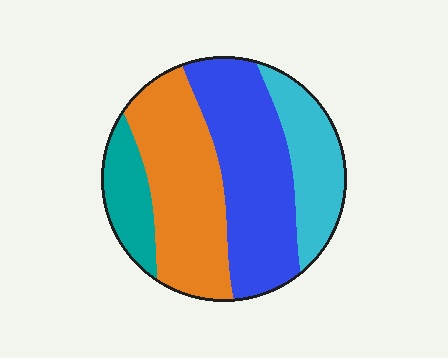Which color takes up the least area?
Teal, at roughly 10%.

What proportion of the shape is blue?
Blue covers 36% of the shape.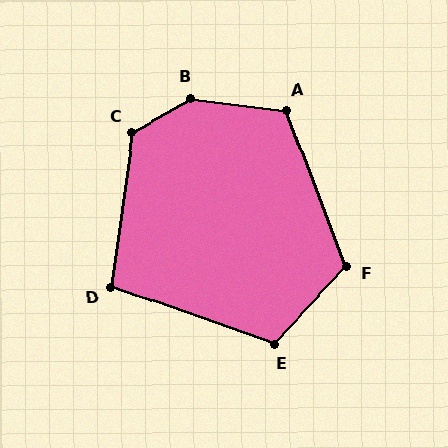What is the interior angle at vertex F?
Approximately 116 degrees (obtuse).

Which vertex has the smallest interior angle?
D, at approximately 101 degrees.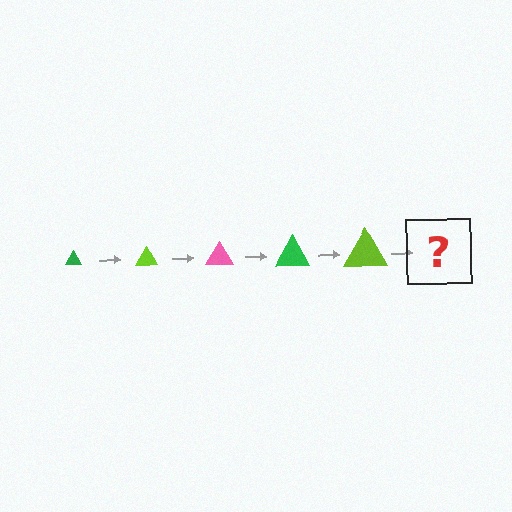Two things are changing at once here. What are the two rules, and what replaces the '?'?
The two rules are that the triangle grows larger each step and the color cycles through green, lime, and pink. The '?' should be a pink triangle, larger than the previous one.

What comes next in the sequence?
The next element should be a pink triangle, larger than the previous one.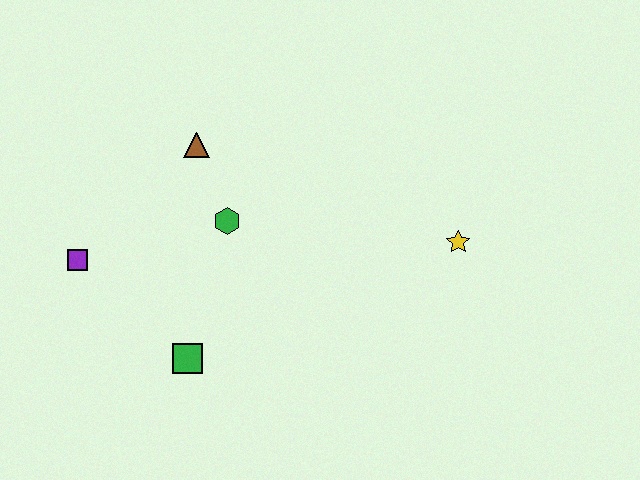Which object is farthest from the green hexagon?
The yellow star is farthest from the green hexagon.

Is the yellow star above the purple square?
Yes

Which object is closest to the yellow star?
The green hexagon is closest to the yellow star.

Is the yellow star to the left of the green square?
No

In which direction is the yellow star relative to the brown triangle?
The yellow star is to the right of the brown triangle.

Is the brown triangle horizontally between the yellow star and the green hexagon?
No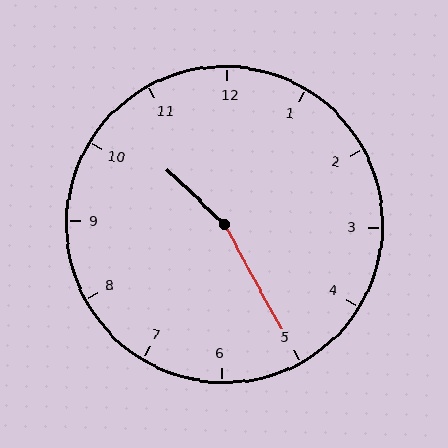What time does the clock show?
10:25.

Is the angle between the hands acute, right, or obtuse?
It is obtuse.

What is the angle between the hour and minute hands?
Approximately 162 degrees.